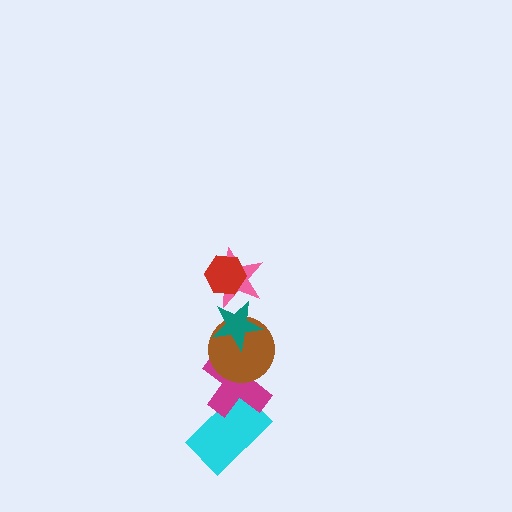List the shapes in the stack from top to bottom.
From top to bottom: the red hexagon, the pink star, the teal star, the brown circle, the magenta cross, the cyan rectangle.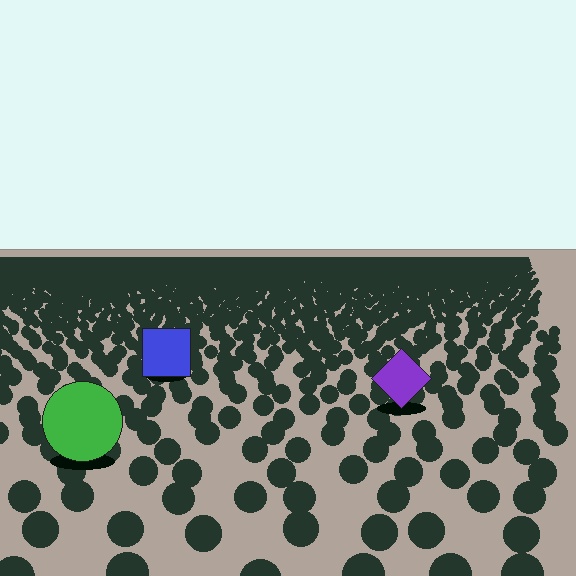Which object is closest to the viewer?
The green circle is closest. The texture marks near it are larger and more spread out.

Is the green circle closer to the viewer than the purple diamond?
Yes. The green circle is closer — you can tell from the texture gradient: the ground texture is coarser near it.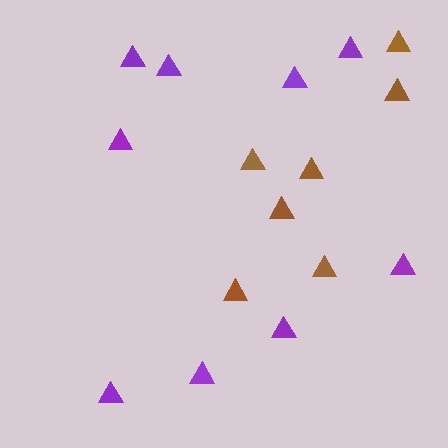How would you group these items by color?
There are 2 groups: one group of brown triangles (7) and one group of purple triangles (9).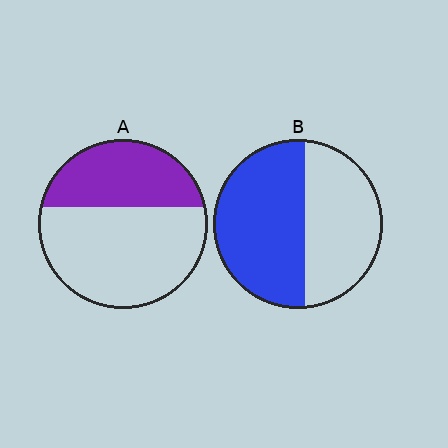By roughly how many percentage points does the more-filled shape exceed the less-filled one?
By roughly 20 percentage points (B over A).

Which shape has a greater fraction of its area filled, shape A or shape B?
Shape B.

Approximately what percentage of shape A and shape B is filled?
A is approximately 35% and B is approximately 55%.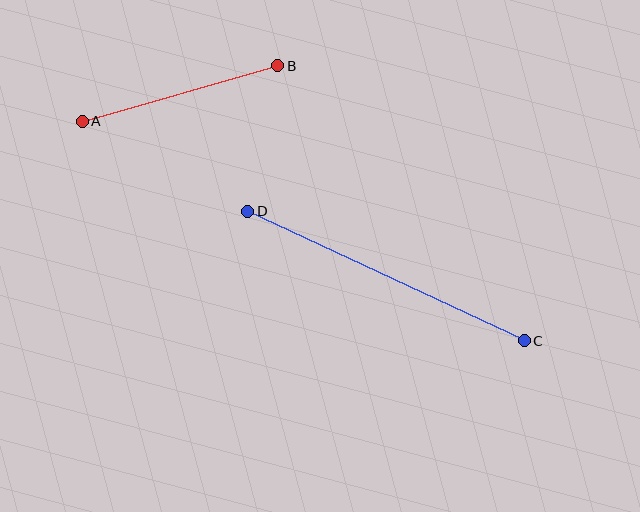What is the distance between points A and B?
The distance is approximately 203 pixels.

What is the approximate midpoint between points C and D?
The midpoint is at approximately (386, 276) pixels.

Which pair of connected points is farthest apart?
Points C and D are farthest apart.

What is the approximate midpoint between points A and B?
The midpoint is at approximately (180, 93) pixels.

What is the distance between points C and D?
The distance is approximately 305 pixels.